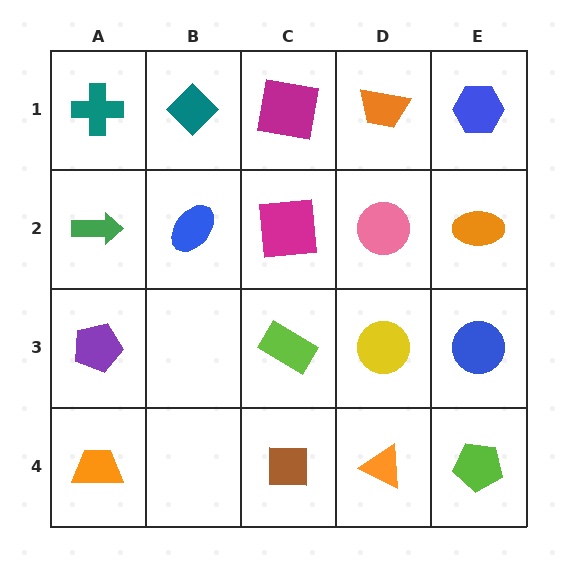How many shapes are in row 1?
5 shapes.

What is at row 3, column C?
A lime rectangle.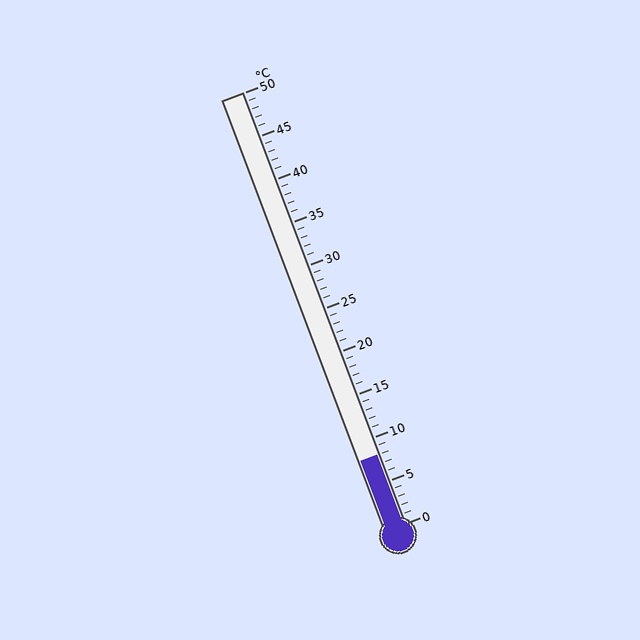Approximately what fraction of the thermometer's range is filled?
The thermometer is filled to approximately 15% of its range.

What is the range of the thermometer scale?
The thermometer scale ranges from 0°C to 50°C.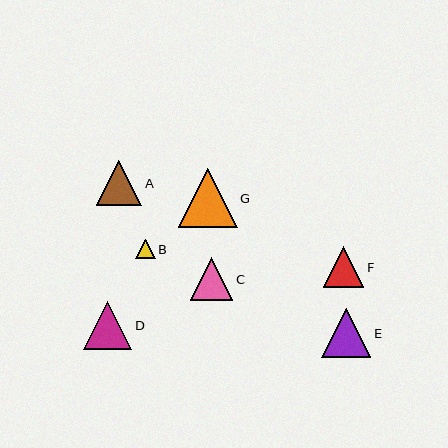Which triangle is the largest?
Triangle G is the largest with a size of approximately 59 pixels.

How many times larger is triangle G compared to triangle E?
Triangle G is approximately 1.2 times the size of triangle E.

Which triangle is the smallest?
Triangle B is the smallest with a size of approximately 19 pixels.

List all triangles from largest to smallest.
From largest to smallest: G, E, D, A, C, F, B.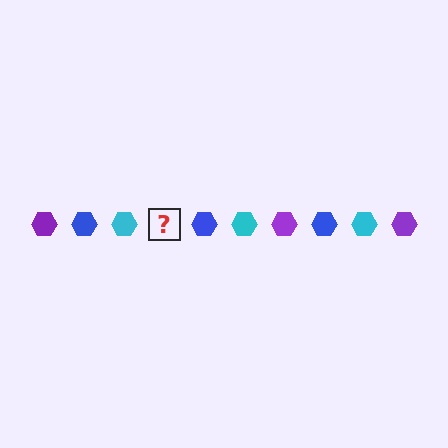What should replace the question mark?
The question mark should be replaced with a purple hexagon.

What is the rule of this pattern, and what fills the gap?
The rule is that the pattern cycles through purple, blue, cyan hexagons. The gap should be filled with a purple hexagon.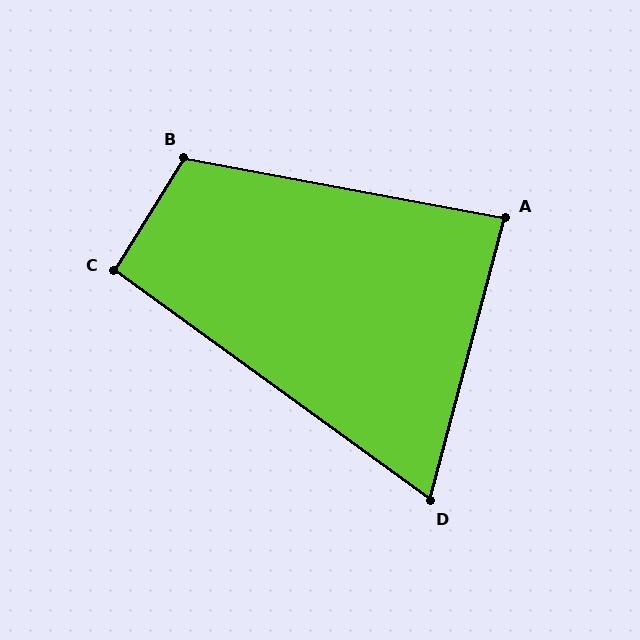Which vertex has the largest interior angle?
B, at approximately 111 degrees.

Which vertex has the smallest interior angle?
D, at approximately 69 degrees.